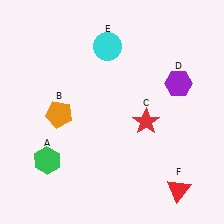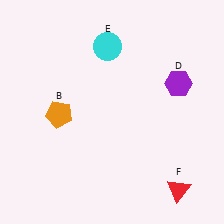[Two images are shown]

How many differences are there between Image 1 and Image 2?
There are 2 differences between the two images.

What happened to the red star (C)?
The red star (C) was removed in Image 2. It was in the bottom-right area of Image 1.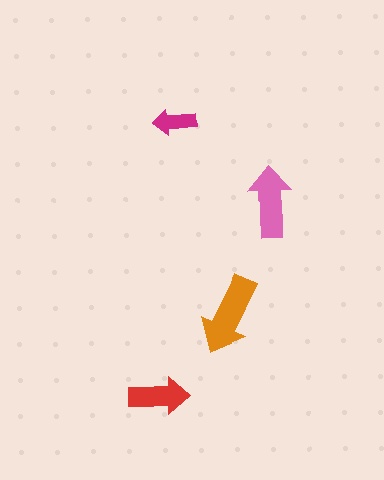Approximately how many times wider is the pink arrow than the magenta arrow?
About 1.5 times wider.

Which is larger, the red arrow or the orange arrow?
The orange one.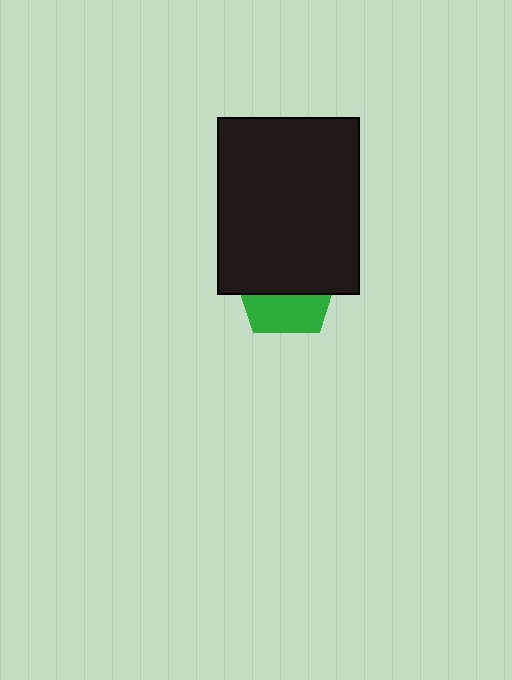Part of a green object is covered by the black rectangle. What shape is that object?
It is a pentagon.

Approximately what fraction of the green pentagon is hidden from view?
Roughly 61% of the green pentagon is hidden behind the black rectangle.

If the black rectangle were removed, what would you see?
You would see the complete green pentagon.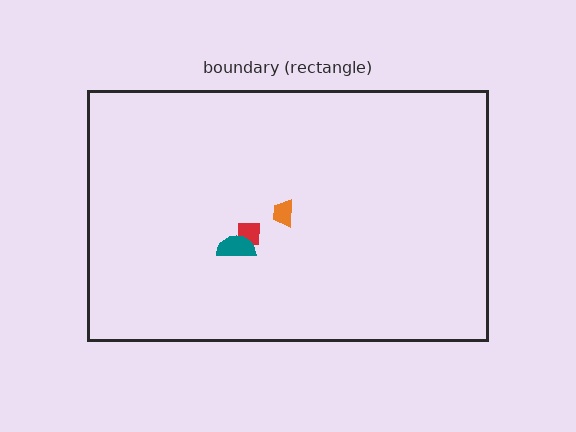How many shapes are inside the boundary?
3 inside, 0 outside.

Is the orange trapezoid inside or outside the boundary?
Inside.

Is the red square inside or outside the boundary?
Inside.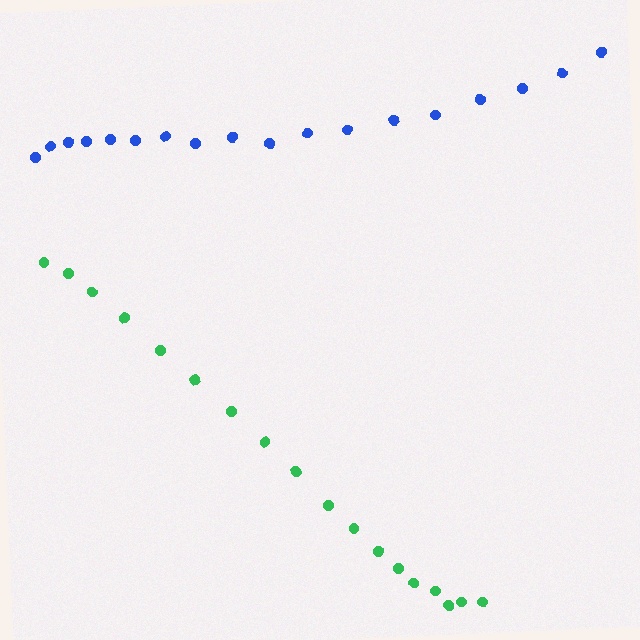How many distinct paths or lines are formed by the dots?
There are 2 distinct paths.